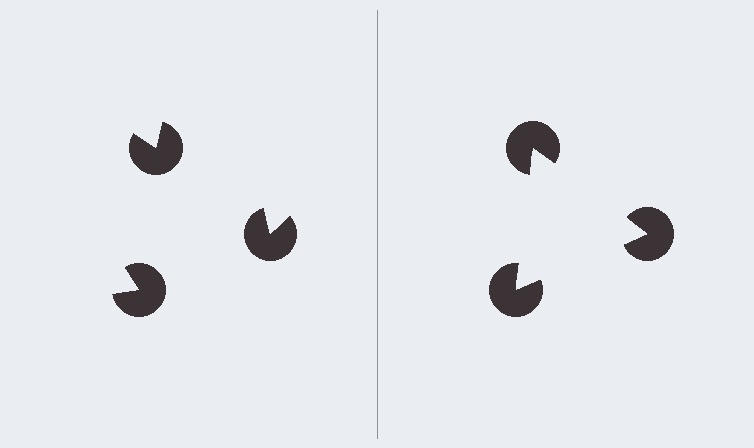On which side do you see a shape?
An illusory triangle appears on the right side. On the left side the wedge cuts are rotated, so no coherent shape forms.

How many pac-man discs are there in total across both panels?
6 — 3 on each side.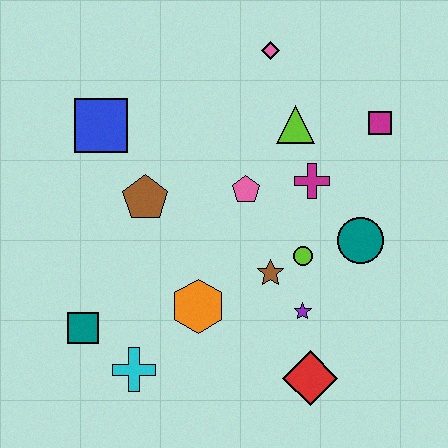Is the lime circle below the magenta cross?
Yes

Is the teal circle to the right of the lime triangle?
Yes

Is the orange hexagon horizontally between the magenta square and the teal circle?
No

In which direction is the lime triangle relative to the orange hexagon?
The lime triangle is above the orange hexagon.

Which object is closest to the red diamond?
The purple star is closest to the red diamond.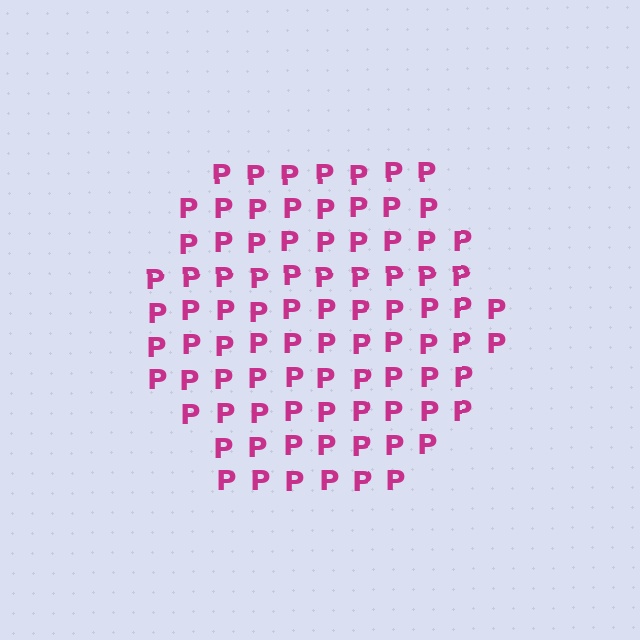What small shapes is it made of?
It is made of small letter P's.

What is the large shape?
The large shape is a hexagon.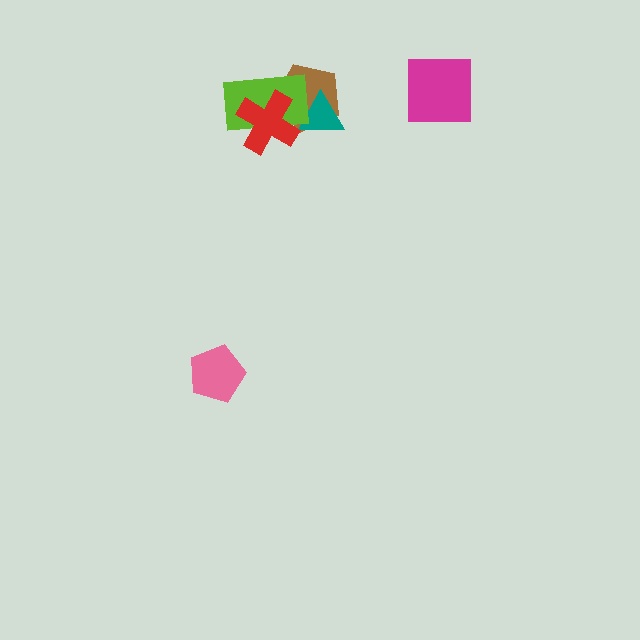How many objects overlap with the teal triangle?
2 objects overlap with the teal triangle.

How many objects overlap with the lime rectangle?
3 objects overlap with the lime rectangle.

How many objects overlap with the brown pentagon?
3 objects overlap with the brown pentagon.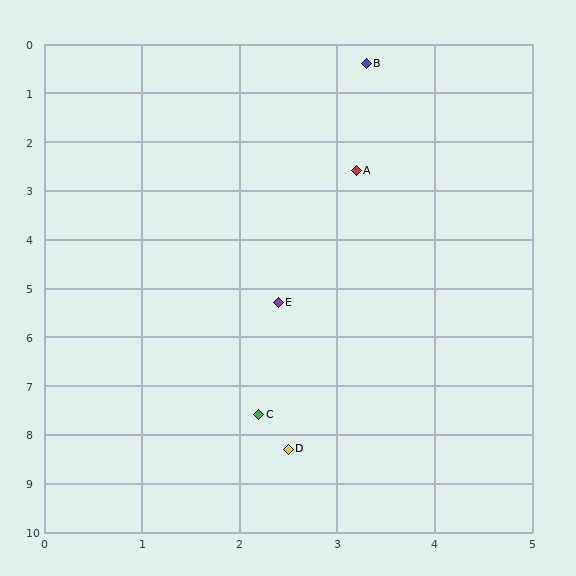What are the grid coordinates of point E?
Point E is at approximately (2.4, 5.3).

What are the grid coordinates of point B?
Point B is at approximately (3.3, 0.4).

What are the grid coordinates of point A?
Point A is at approximately (3.2, 2.6).